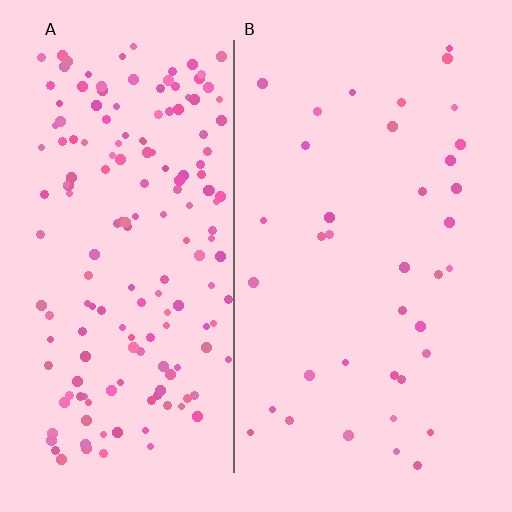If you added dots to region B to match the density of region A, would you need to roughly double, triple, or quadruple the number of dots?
Approximately quadruple.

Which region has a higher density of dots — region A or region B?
A (the left).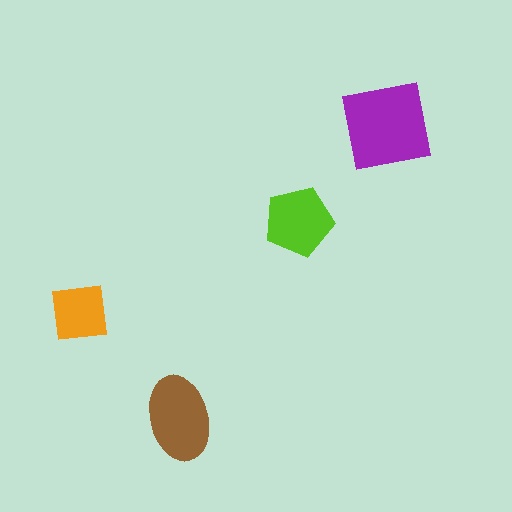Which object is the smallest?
The orange square.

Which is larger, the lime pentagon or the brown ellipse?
The brown ellipse.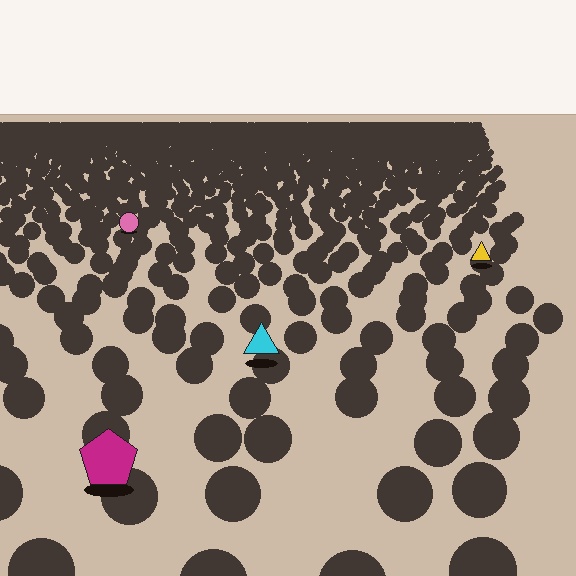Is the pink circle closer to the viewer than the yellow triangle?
No. The yellow triangle is closer — you can tell from the texture gradient: the ground texture is coarser near it.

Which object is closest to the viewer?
The magenta pentagon is closest. The texture marks near it are larger and more spread out.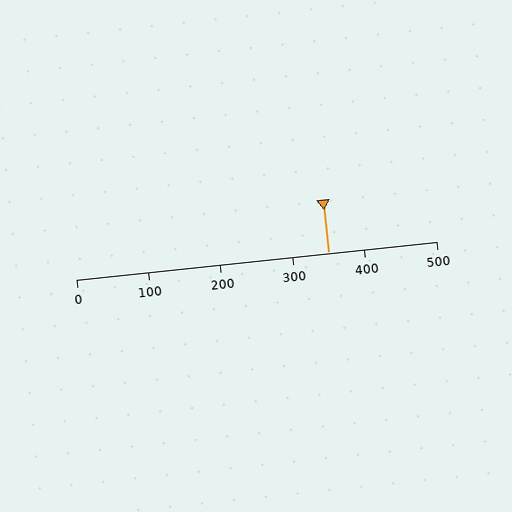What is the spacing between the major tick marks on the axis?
The major ticks are spaced 100 apart.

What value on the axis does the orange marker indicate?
The marker indicates approximately 350.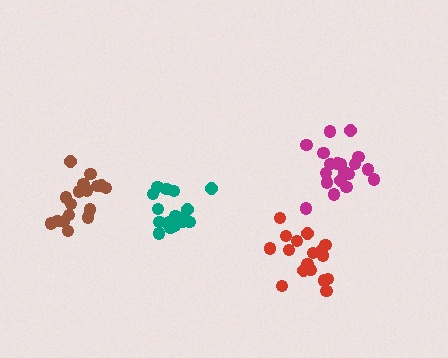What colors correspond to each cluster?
The clusters are colored: brown, teal, magenta, red.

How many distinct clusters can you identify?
There are 4 distinct clusters.